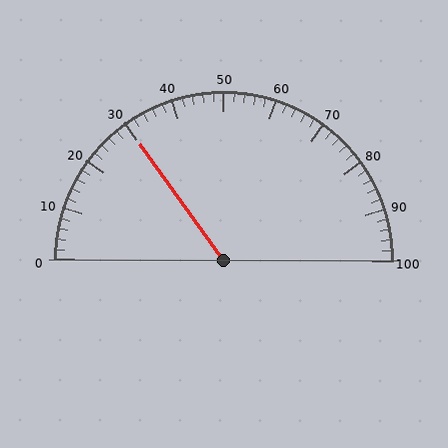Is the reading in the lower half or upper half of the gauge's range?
The reading is in the lower half of the range (0 to 100).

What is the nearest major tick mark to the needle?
The nearest major tick mark is 30.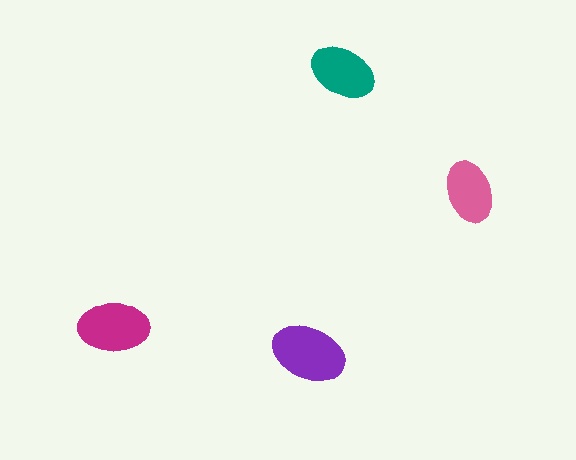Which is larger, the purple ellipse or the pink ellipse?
The purple one.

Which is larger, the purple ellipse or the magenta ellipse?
The purple one.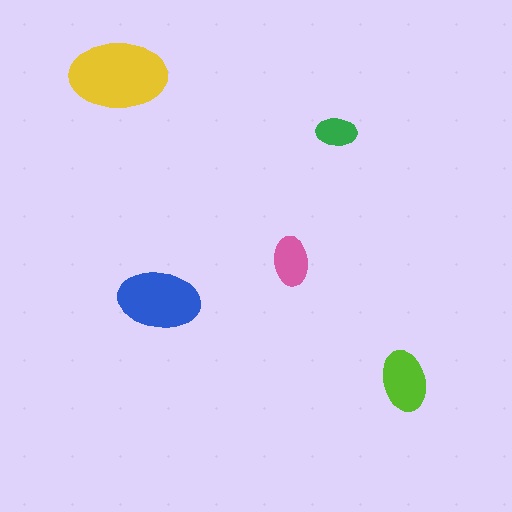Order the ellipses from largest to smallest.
the yellow one, the blue one, the lime one, the pink one, the green one.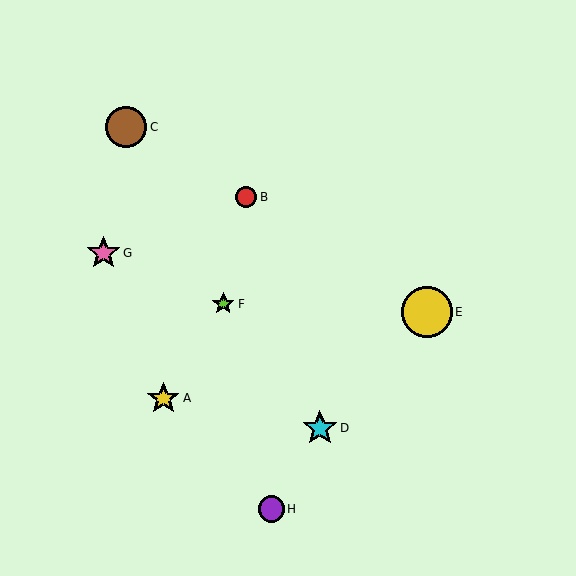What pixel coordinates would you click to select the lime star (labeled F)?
Click at (223, 304) to select the lime star F.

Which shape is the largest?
The yellow circle (labeled E) is the largest.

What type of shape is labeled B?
Shape B is a red circle.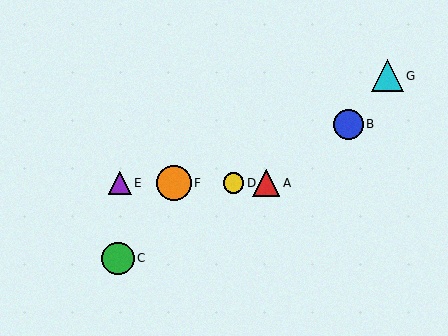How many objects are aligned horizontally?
4 objects (A, D, E, F) are aligned horizontally.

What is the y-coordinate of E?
Object E is at y≈183.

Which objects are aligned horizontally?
Objects A, D, E, F are aligned horizontally.